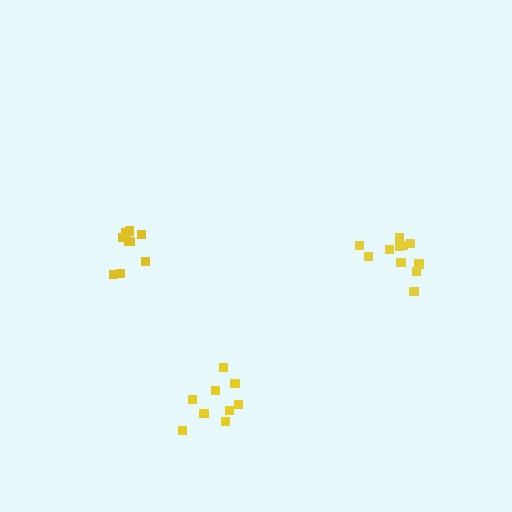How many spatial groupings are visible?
There are 3 spatial groupings.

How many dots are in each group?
Group 1: 9 dots, Group 2: 11 dots, Group 3: 9 dots (29 total).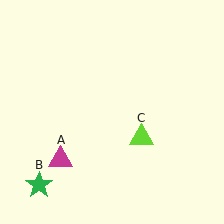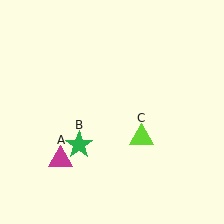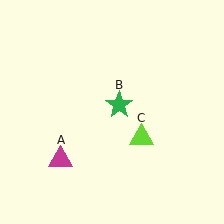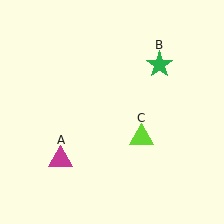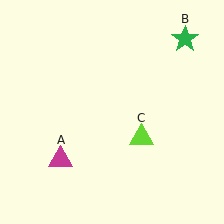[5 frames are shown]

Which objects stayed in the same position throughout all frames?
Magenta triangle (object A) and lime triangle (object C) remained stationary.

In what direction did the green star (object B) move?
The green star (object B) moved up and to the right.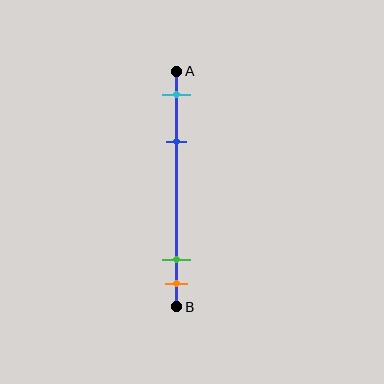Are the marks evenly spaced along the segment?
No, the marks are not evenly spaced.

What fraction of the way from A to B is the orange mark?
The orange mark is approximately 90% (0.9) of the way from A to B.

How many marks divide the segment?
There are 4 marks dividing the segment.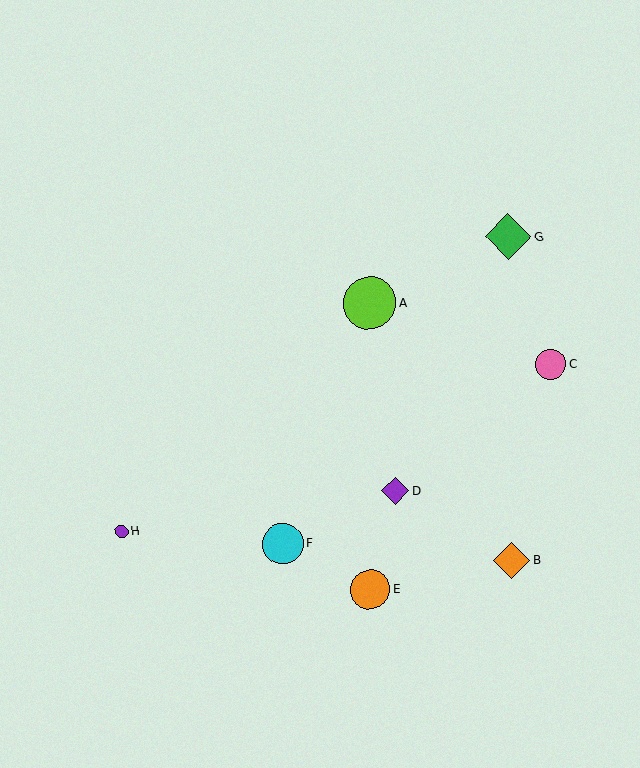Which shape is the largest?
The lime circle (labeled A) is the largest.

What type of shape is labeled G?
Shape G is a green diamond.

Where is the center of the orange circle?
The center of the orange circle is at (370, 590).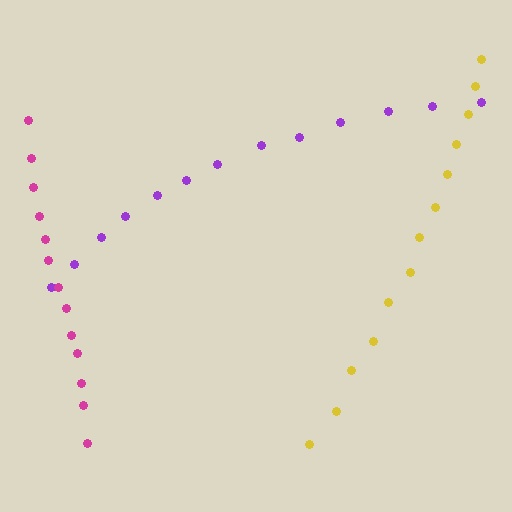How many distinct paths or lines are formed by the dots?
There are 3 distinct paths.